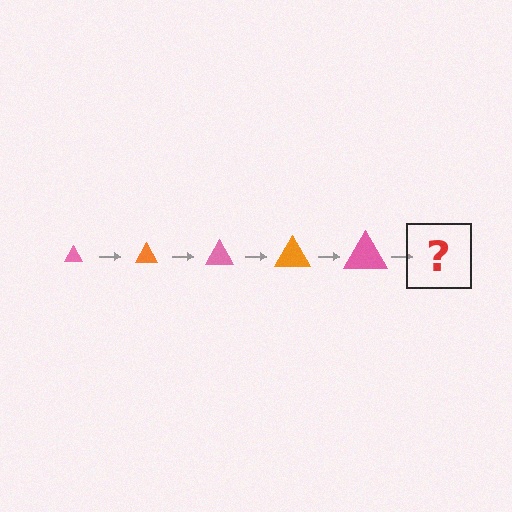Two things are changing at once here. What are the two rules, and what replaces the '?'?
The two rules are that the triangle grows larger each step and the color cycles through pink and orange. The '?' should be an orange triangle, larger than the previous one.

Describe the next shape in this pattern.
It should be an orange triangle, larger than the previous one.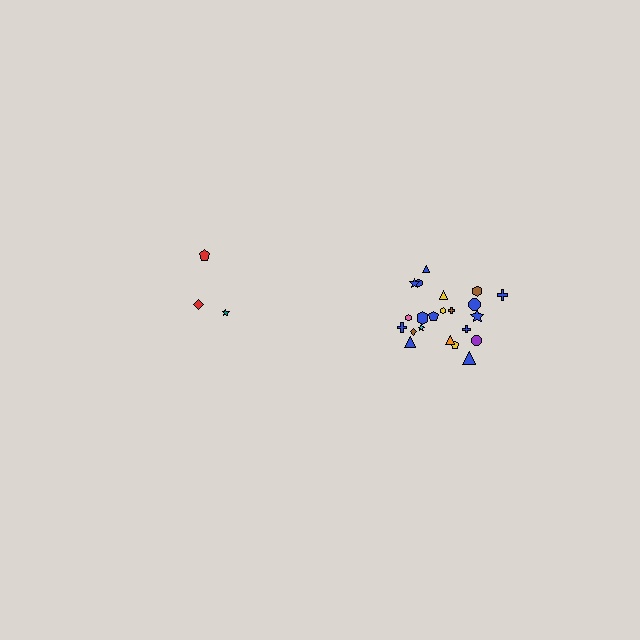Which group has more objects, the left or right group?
The right group.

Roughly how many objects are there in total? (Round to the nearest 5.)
Roughly 25 objects in total.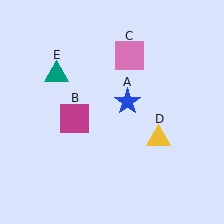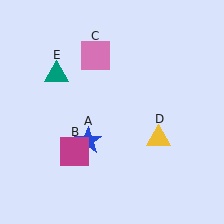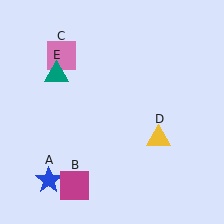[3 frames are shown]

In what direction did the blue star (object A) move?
The blue star (object A) moved down and to the left.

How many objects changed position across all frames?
3 objects changed position: blue star (object A), magenta square (object B), pink square (object C).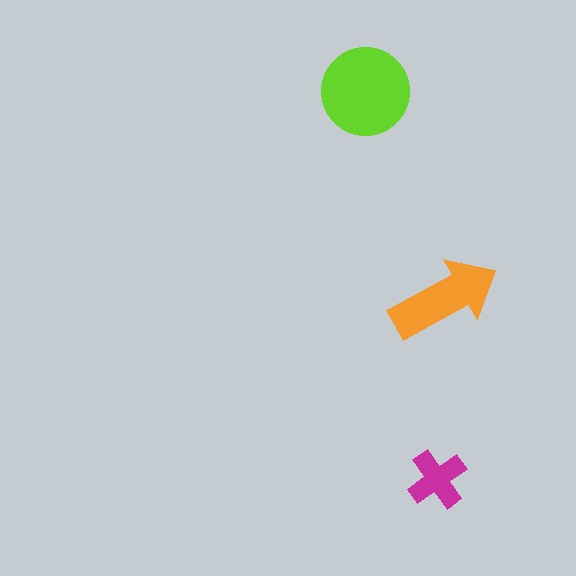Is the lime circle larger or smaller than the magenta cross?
Larger.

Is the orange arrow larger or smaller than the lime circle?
Smaller.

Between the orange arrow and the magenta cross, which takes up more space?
The orange arrow.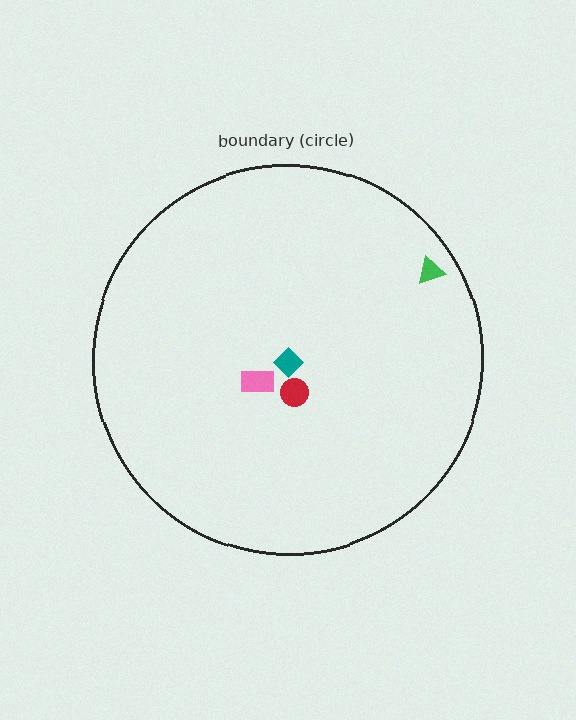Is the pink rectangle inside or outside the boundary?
Inside.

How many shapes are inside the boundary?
4 inside, 0 outside.